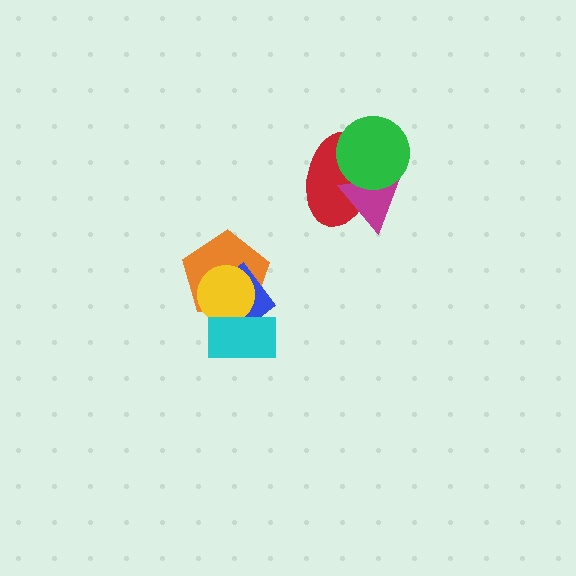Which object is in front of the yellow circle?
The cyan rectangle is in front of the yellow circle.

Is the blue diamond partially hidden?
Yes, it is partially covered by another shape.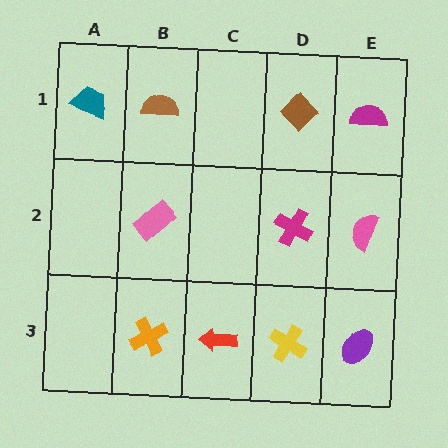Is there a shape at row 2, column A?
No, that cell is empty.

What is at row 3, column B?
An orange cross.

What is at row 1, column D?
A brown diamond.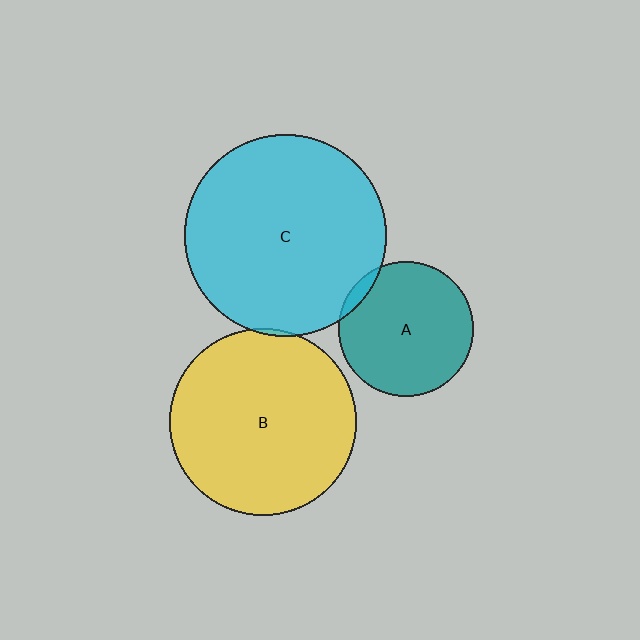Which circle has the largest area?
Circle C (cyan).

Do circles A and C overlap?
Yes.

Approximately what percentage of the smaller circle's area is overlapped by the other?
Approximately 5%.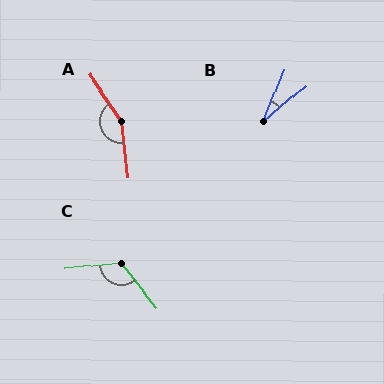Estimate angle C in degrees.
Approximately 122 degrees.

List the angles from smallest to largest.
B (27°), C (122°), A (152°).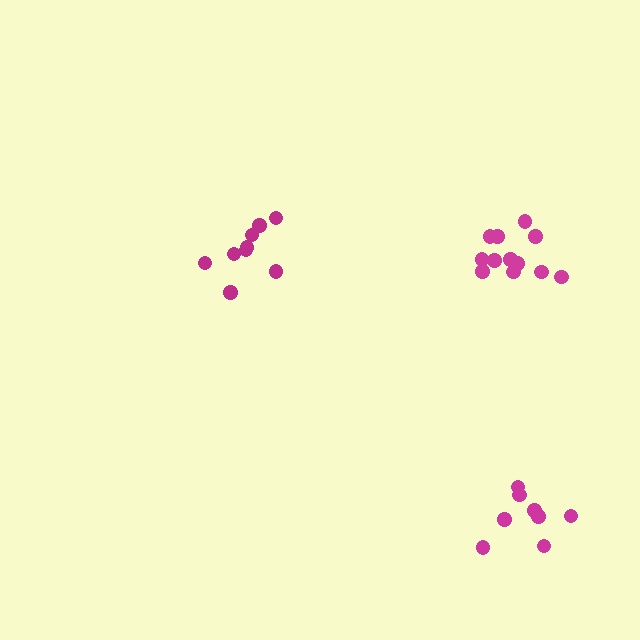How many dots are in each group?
Group 1: 9 dots, Group 2: 8 dots, Group 3: 12 dots (29 total).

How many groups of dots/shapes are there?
There are 3 groups.